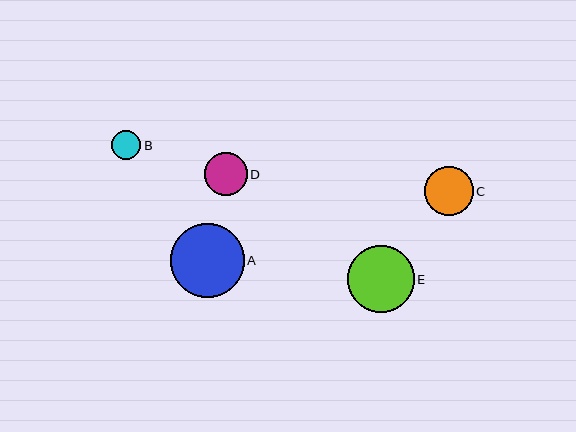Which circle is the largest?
Circle A is the largest with a size of approximately 74 pixels.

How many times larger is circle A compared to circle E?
Circle A is approximately 1.1 times the size of circle E.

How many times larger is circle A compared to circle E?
Circle A is approximately 1.1 times the size of circle E.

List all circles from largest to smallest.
From largest to smallest: A, E, C, D, B.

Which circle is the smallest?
Circle B is the smallest with a size of approximately 29 pixels.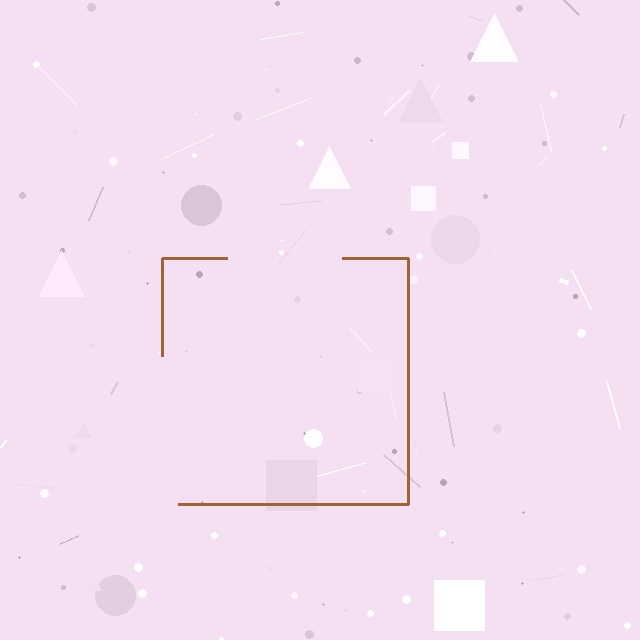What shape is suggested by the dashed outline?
The dashed outline suggests a square.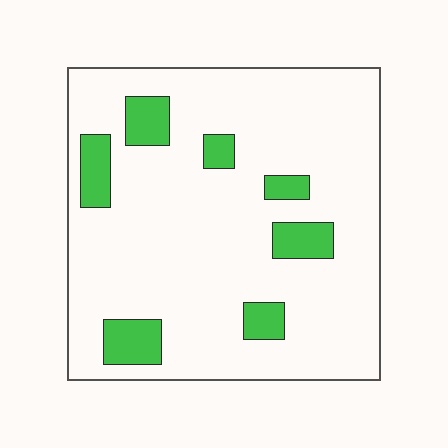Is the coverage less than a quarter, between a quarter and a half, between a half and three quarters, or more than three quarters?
Less than a quarter.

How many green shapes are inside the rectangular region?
7.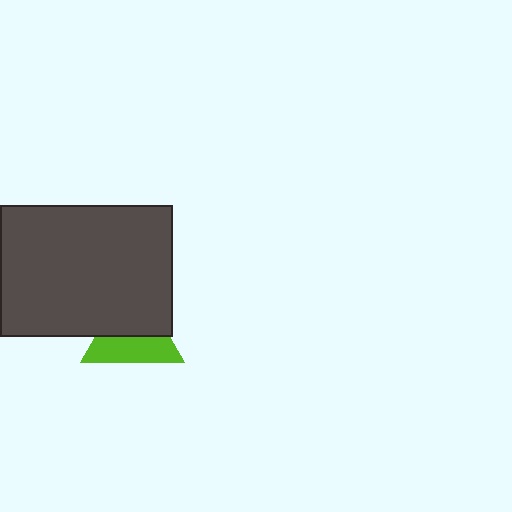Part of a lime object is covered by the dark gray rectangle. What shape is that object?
It is a triangle.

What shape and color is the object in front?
The object in front is a dark gray rectangle.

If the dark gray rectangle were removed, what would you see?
You would see the complete lime triangle.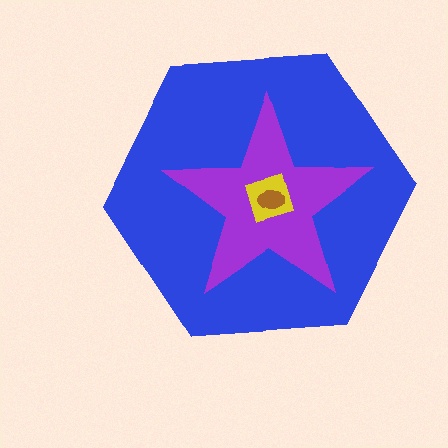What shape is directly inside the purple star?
The yellow square.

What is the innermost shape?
The brown ellipse.